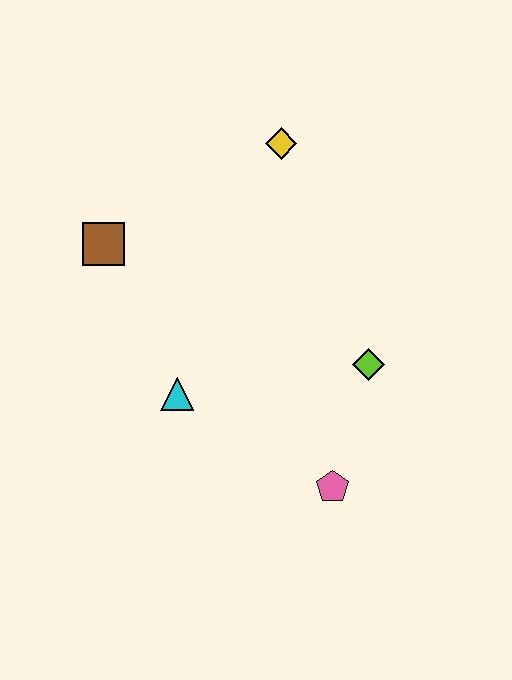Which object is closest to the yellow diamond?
The brown square is closest to the yellow diamond.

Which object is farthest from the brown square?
The pink pentagon is farthest from the brown square.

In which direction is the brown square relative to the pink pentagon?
The brown square is above the pink pentagon.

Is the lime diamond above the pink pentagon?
Yes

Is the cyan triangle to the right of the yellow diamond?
No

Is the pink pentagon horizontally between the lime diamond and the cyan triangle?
Yes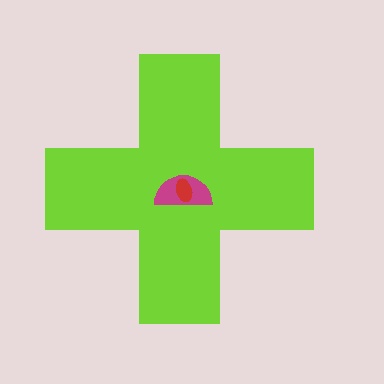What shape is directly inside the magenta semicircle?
The red ellipse.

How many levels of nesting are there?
3.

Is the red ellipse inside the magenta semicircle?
Yes.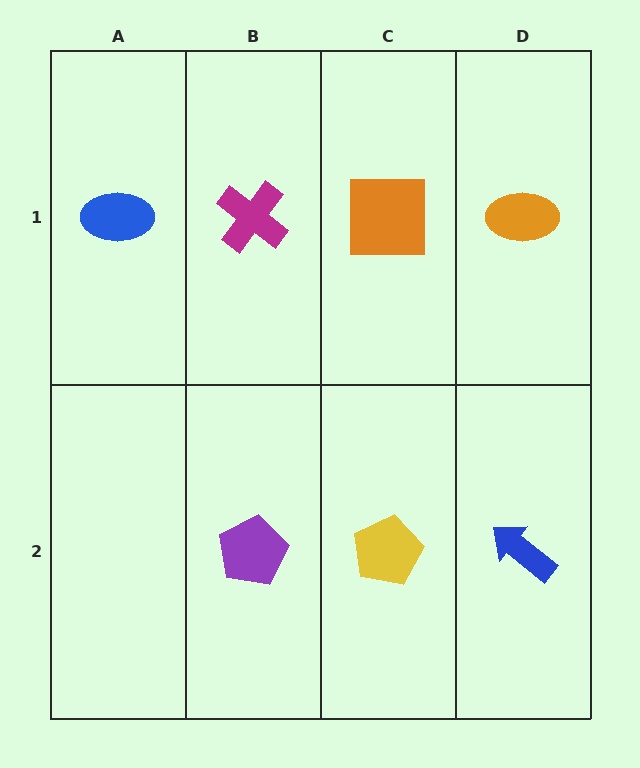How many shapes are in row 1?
4 shapes.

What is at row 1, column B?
A magenta cross.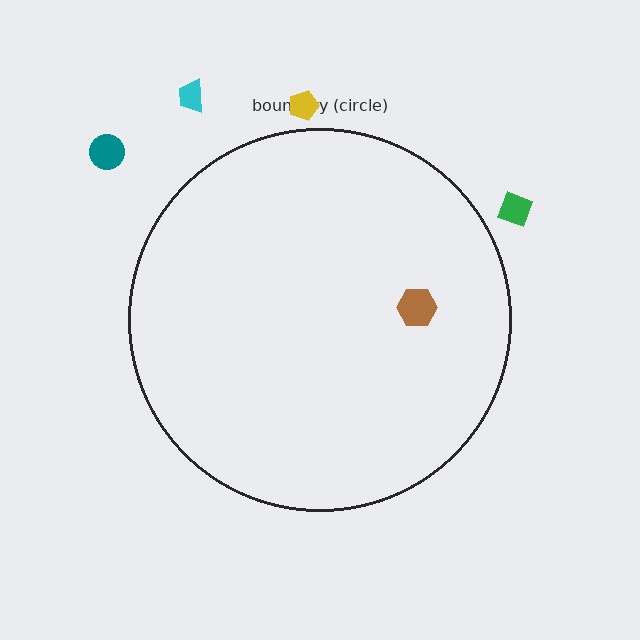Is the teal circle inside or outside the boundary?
Outside.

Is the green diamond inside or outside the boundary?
Outside.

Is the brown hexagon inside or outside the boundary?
Inside.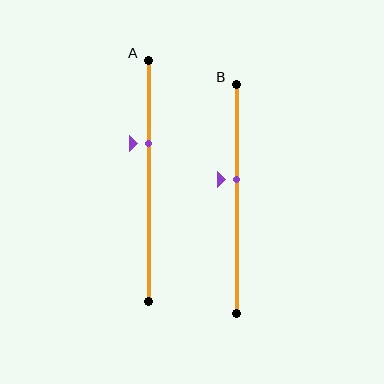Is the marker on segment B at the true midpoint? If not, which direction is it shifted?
No, the marker on segment B is shifted upward by about 8% of the segment length.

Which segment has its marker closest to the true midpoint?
Segment B has its marker closest to the true midpoint.